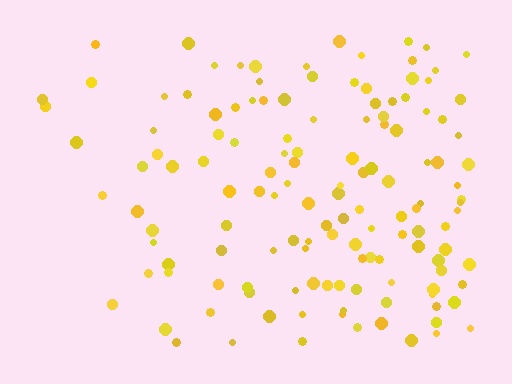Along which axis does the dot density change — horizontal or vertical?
Horizontal.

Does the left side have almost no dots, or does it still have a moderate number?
Still a moderate number, just noticeably fewer than the right.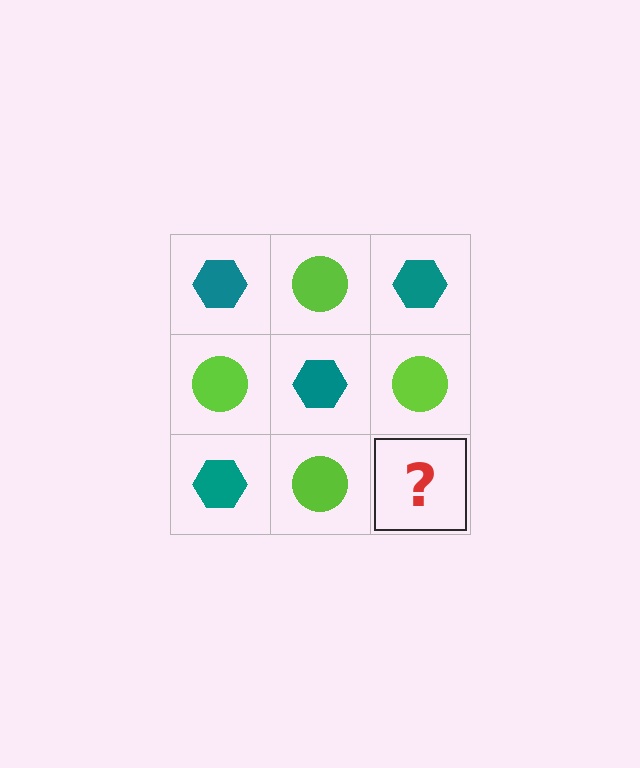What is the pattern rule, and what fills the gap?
The rule is that it alternates teal hexagon and lime circle in a checkerboard pattern. The gap should be filled with a teal hexagon.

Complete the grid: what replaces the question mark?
The question mark should be replaced with a teal hexagon.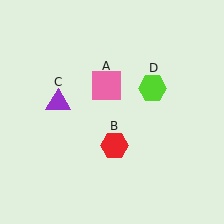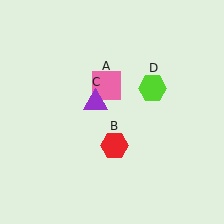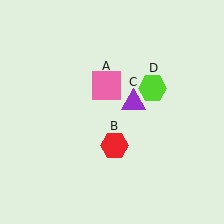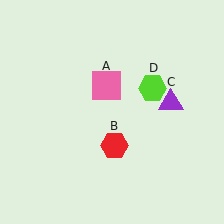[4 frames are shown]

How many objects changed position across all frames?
1 object changed position: purple triangle (object C).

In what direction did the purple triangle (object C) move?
The purple triangle (object C) moved right.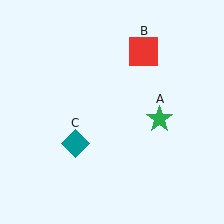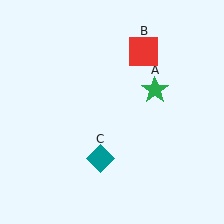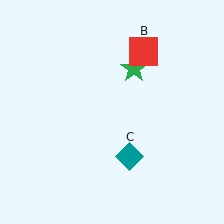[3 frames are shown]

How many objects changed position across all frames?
2 objects changed position: green star (object A), teal diamond (object C).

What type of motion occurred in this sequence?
The green star (object A), teal diamond (object C) rotated counterclockwise around the center of the scene.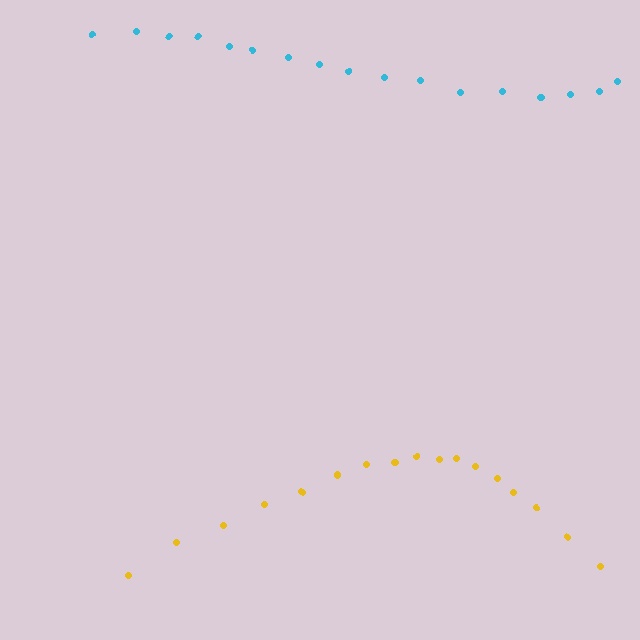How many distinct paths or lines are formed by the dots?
There are 2 distinct paths.